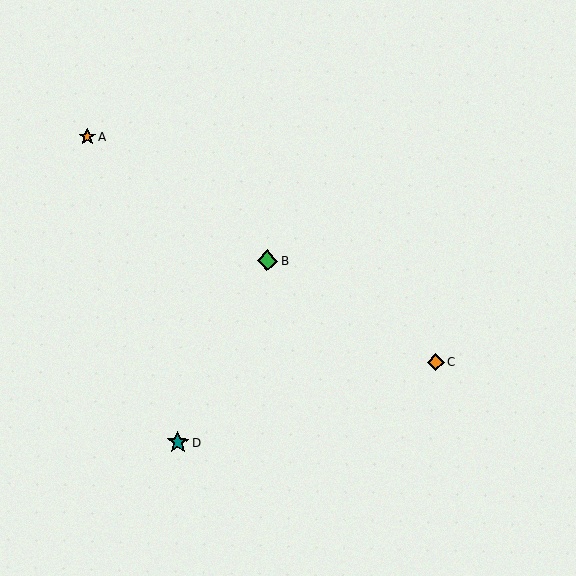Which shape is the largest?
The teal star (labeled D) is the largest.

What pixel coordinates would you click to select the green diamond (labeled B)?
Click at (267, 260) to select the green diamond B.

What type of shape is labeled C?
Shape C is an orange diamond.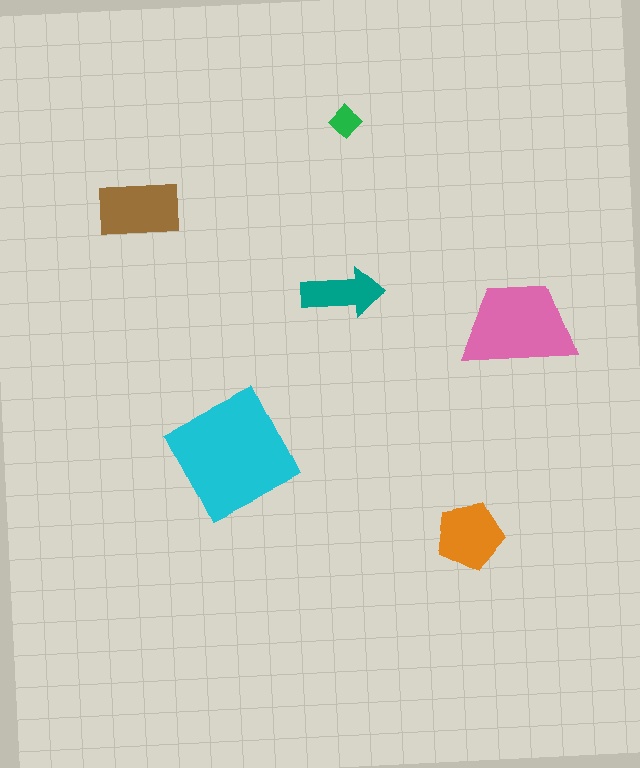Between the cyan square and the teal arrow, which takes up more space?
The cyan square.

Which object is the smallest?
The green diamond.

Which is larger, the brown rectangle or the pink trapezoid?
The pink trapezoid.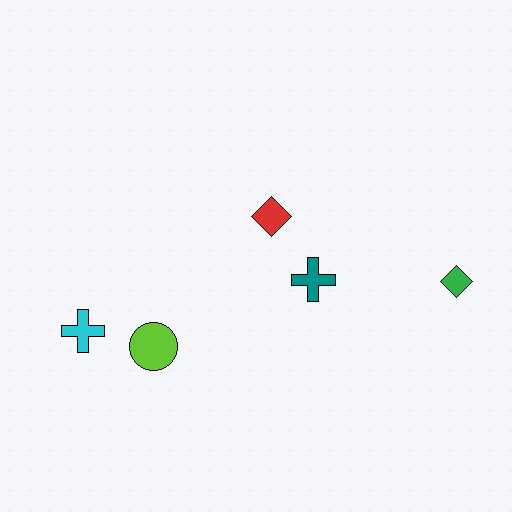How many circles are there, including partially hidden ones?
There is 1 circle.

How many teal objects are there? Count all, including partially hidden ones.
There is 1 teal object.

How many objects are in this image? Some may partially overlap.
There are 5 objects.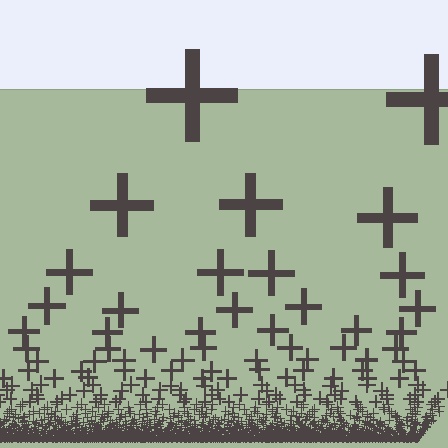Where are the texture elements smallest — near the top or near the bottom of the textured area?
Near the bottom.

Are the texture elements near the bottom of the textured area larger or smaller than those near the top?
Smaller. The gradient is inverted — elements near the bottom are smaller and denser.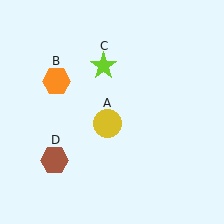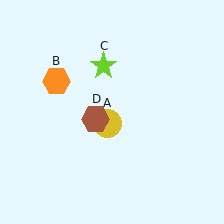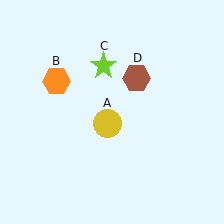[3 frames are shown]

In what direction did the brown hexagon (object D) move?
The brown hexagon (object D) moved up and to the right.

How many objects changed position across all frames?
1 object changed position: brown hexagon (object D).